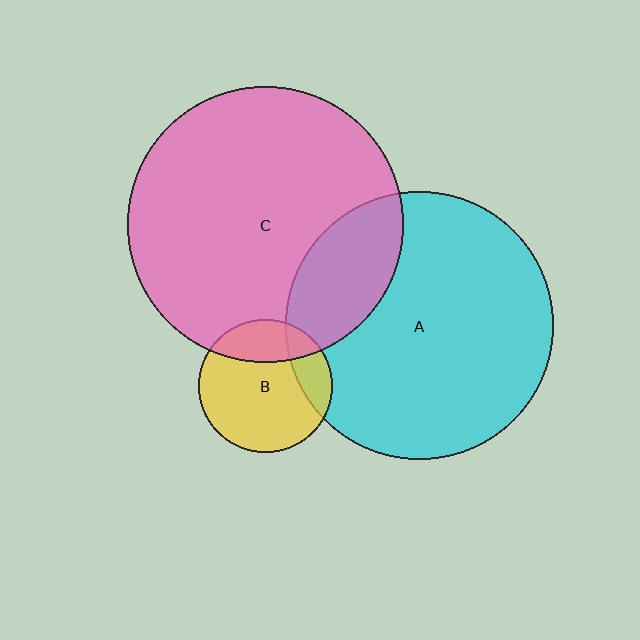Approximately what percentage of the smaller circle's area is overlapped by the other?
Approximately 20%.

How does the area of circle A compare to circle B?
Approximately 4.0 times.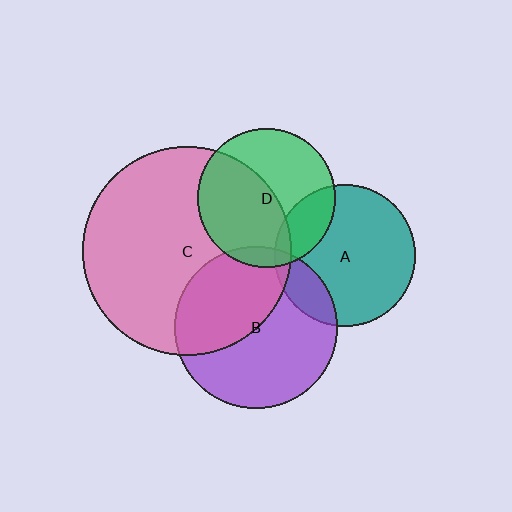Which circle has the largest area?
Circle C (pink).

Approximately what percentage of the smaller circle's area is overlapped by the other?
Approximately 45%.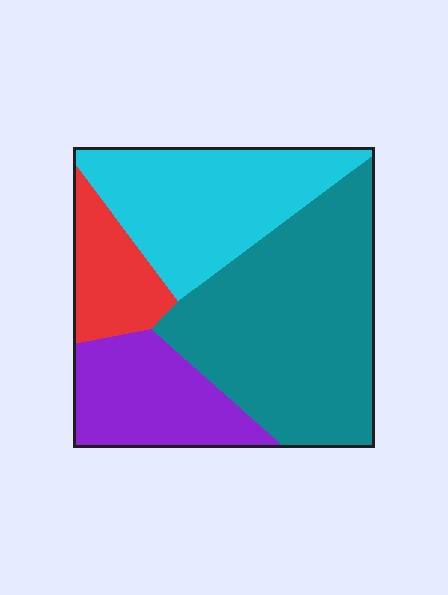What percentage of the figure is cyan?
Cyan covers roughly 25% of the figure.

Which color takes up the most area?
Teal, at roughly 45%.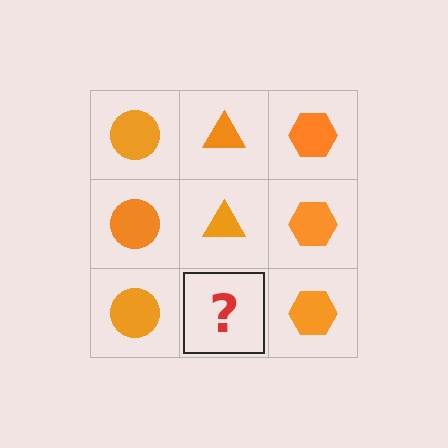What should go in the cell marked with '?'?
The missing cell should contain an orange triangle.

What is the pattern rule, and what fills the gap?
The rule is that each column has a consistent shape. The gap should be filled with an orange triangle.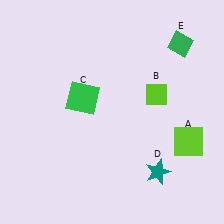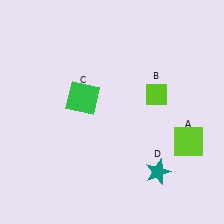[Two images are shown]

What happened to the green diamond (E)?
The green diamond (E) was removed in Image 2. It was in the top-right area of Image 1.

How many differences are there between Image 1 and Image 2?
There is 1 difference between the two images.